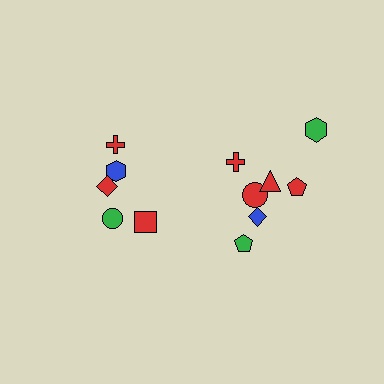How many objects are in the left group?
There are 5 objects.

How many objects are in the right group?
There are 7 objects.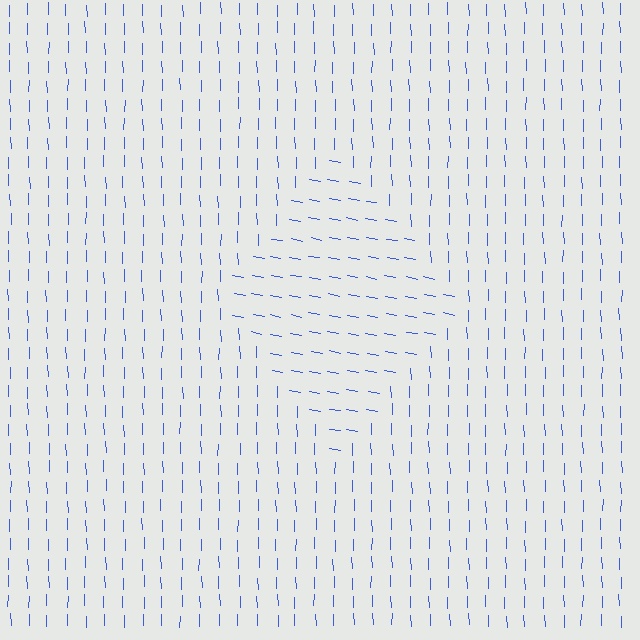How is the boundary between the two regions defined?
The boundary is defined purely by a change in line orientation (approximately 78 degrees difference). All lines are the same color and thickness.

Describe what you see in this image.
The image is filled with small blue line segments. A diamond region in the image has lines oriented differently from the surrounding lines, creating a visible texture boundary.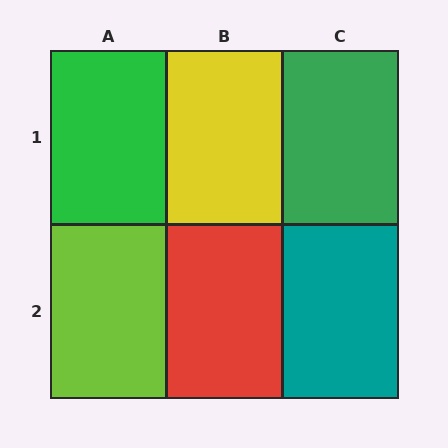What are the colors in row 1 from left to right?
Green, yellow, green.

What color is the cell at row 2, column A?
Lime.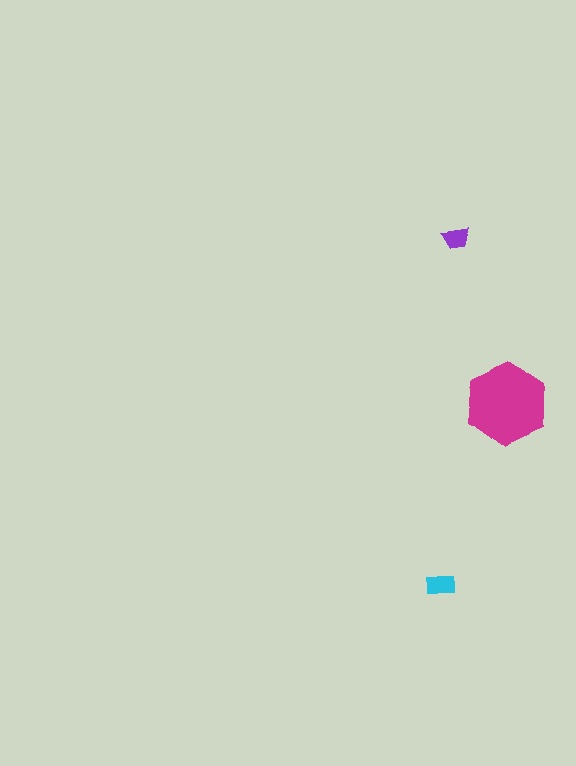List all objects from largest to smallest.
The magenta hexagon, the cyan rectangle, the purple trapezoid.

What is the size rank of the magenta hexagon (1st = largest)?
1st.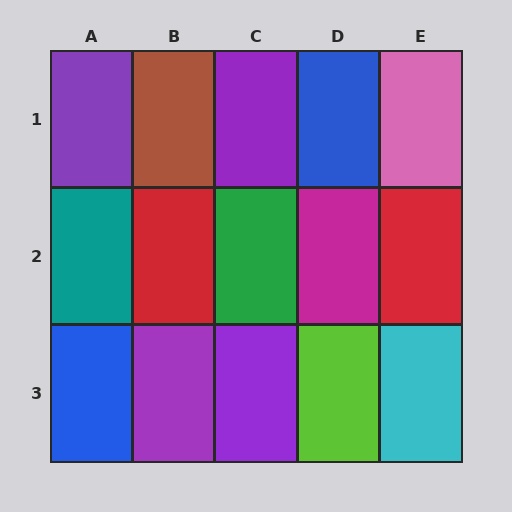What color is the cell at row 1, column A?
Purple.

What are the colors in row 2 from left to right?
Teal, red, green, magenta, red.